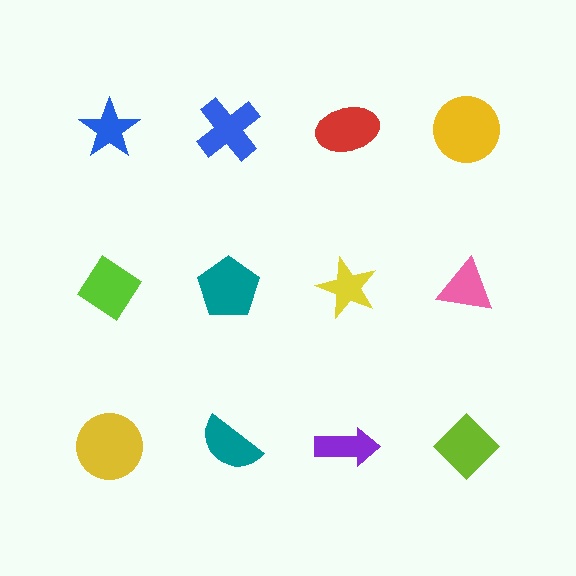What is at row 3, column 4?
A lime diamond.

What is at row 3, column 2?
A teal semicircle.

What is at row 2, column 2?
A teal pentagon.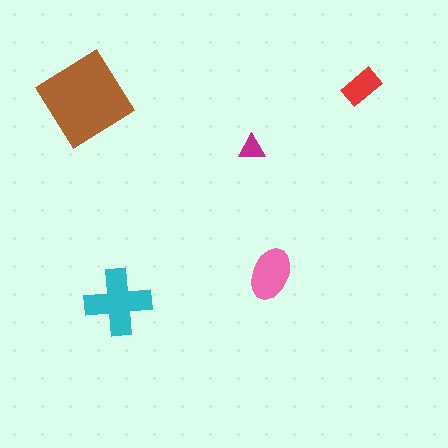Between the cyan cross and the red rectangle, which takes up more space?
The cyan cross.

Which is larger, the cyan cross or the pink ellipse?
The cyan cross.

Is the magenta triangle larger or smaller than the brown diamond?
Smaller.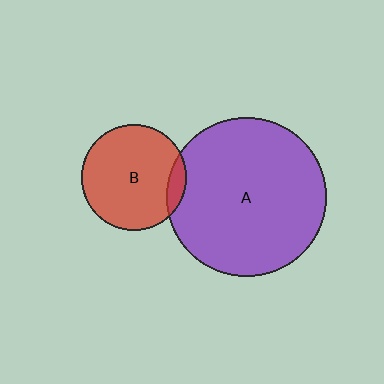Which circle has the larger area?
Circle A (purple).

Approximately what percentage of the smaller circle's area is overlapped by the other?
Approximately 10%.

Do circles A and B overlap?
Yes.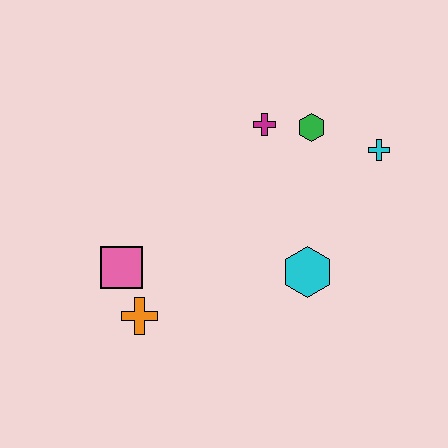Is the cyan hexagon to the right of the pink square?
Yes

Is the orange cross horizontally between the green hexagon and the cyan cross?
No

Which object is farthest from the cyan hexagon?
The pink square is farthest from the cyan hexagon.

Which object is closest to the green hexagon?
The magenta cross is closest to the green hexagon.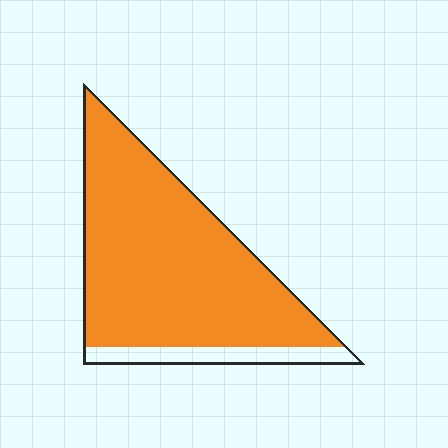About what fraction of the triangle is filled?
About seven eighths (7/8).